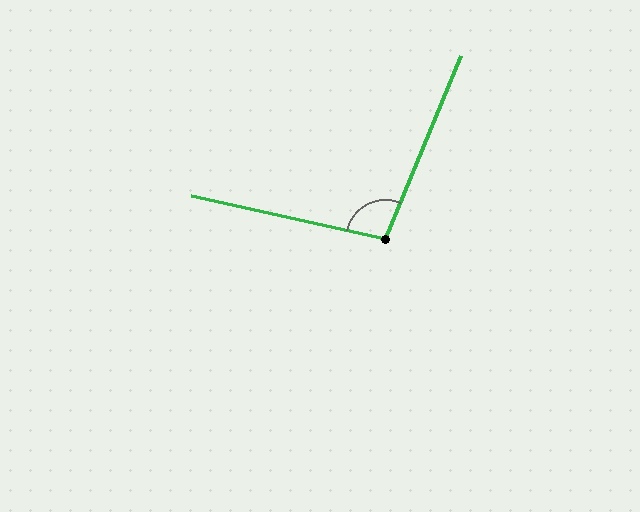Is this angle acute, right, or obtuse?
It is obtuse.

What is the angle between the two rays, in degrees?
Approximately 100 degrees.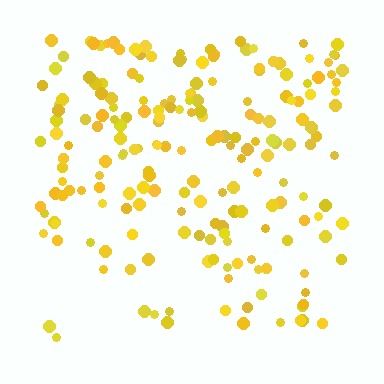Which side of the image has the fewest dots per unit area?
The bottom.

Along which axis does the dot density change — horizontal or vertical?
Vertical.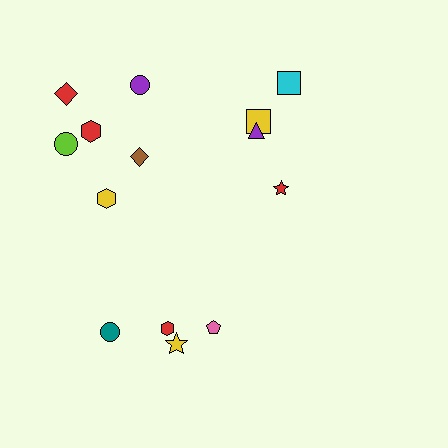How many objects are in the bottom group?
There are 4 objects.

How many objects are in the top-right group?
There are 4 objects.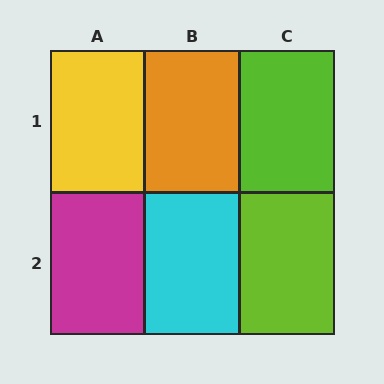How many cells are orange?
1 cell is orange.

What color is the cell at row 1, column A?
Yellow.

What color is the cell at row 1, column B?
Orange.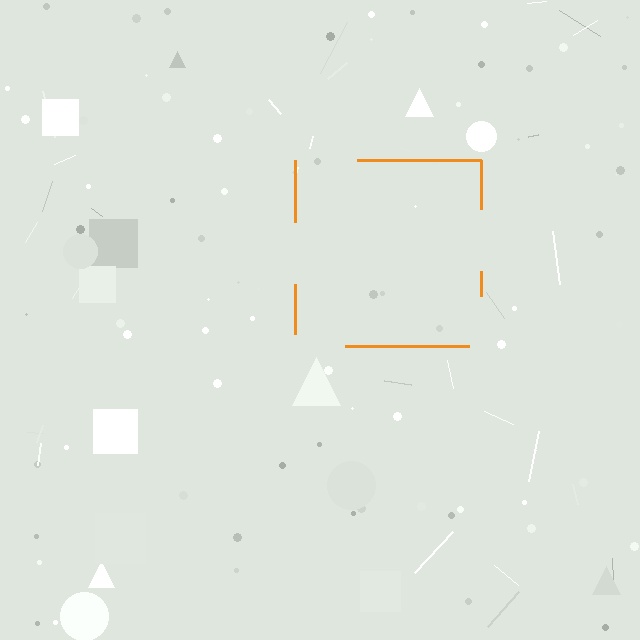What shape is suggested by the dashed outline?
The dashed outline suggests a square.